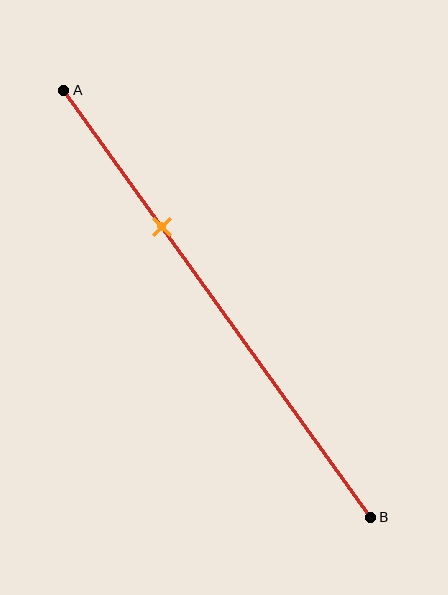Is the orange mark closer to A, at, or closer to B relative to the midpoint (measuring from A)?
The orange mark is closer to point A than the midpoint of segment AB.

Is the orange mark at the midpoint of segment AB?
No, the mark is at about 30% from A, not at the 50% midpoint.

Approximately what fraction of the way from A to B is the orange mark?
The orange mark is approximately 30% of the way from A to B.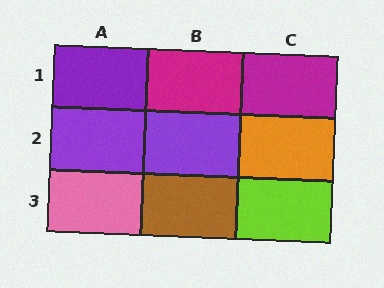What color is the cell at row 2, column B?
Purple.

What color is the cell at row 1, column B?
Magenta.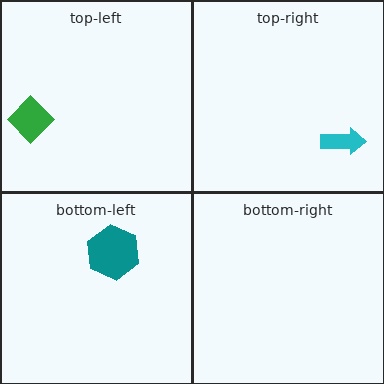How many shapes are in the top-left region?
1.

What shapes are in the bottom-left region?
The teal hexagon.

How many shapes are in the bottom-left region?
1.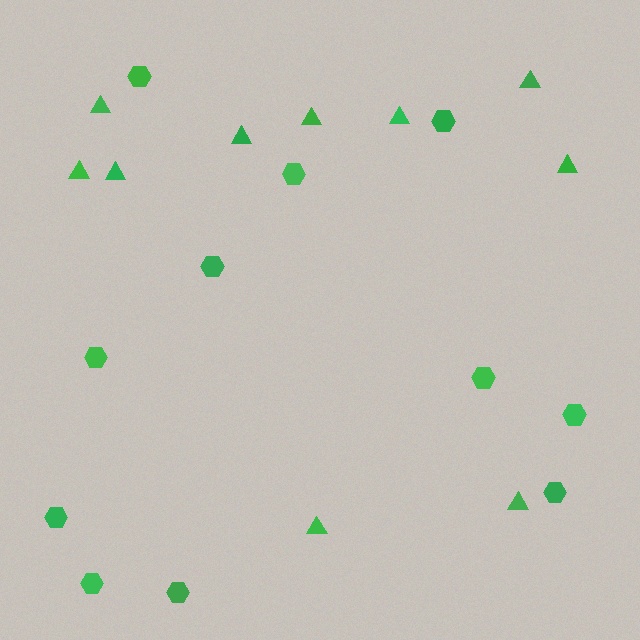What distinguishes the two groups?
There are 2 groups: one group of hexagons (11) and one group of triangles (10).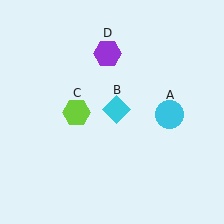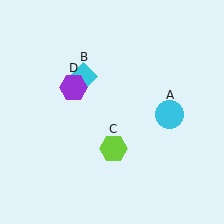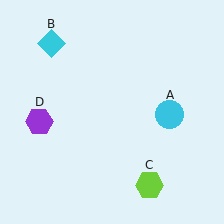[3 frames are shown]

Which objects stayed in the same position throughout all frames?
Cyan circle (object A) remained stationary.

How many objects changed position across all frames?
3 objects changed position: cyan diamond (object B), lime hexagon (object C), purple hexagon (object D).